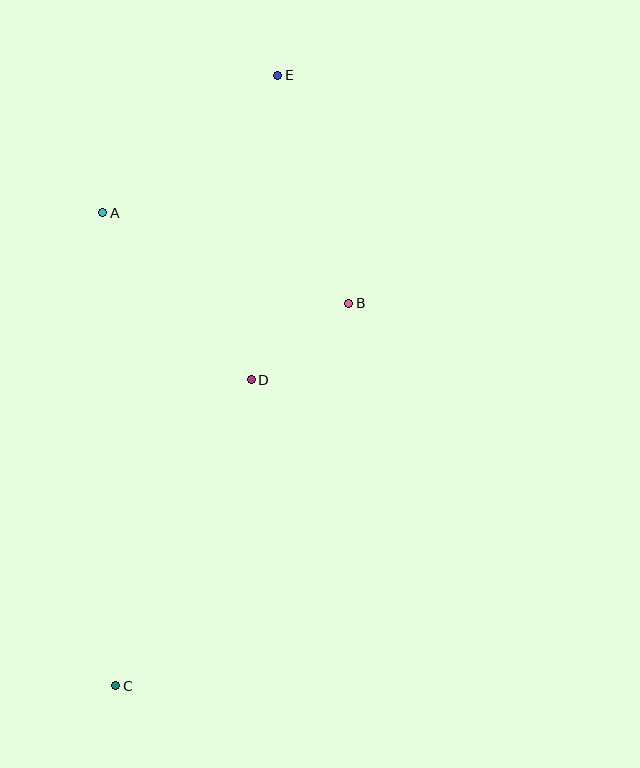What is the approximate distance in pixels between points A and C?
The distance between A and C is approximately 474 pixels.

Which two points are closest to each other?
Points B and D are closest to each other.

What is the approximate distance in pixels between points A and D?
The distance between A and D is approximately 224 pixels.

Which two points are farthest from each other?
Points C and E are farthest from each other.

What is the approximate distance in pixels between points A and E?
The distance between A and E is approximately 223 pixels.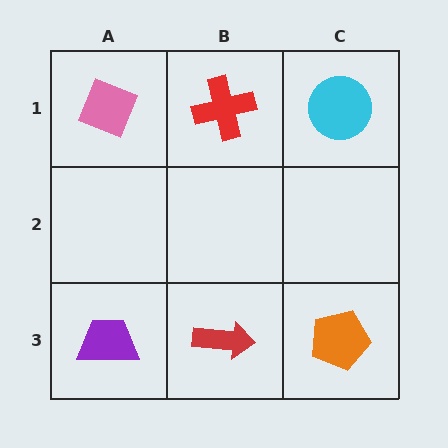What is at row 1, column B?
A red cross.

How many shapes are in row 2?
0 shapes.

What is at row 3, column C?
An orange pentagon.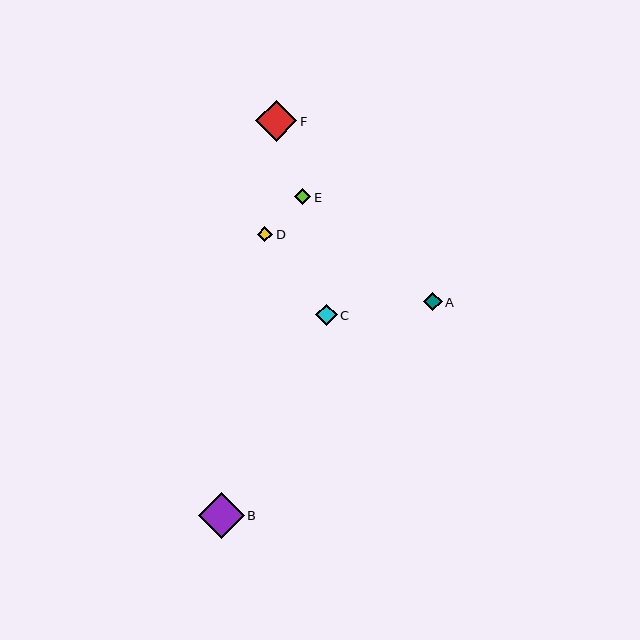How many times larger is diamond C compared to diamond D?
Diamond C is approximately 1.4 times the size of diamond D.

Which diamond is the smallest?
Diamond D is the smallest with a size of approximately 15 pixels.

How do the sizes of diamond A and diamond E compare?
Diamond A and diamond E are approximately the same size.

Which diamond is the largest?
Diamond B is the largest with a size of approximately 46 pixels.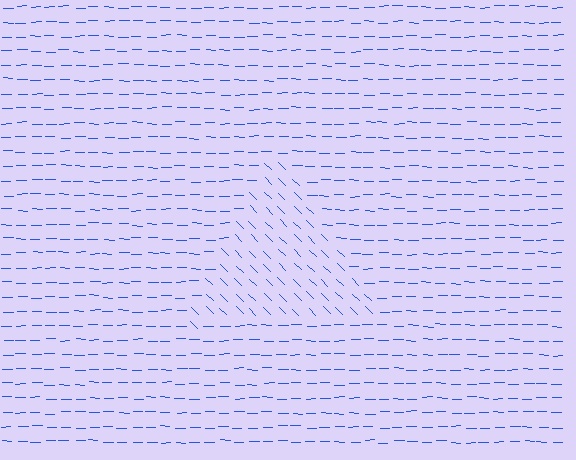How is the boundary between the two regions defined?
The boundary is defined purely by a change in line orientation (approximately 45 degrees difference). All lines are the same color and thickness.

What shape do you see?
I see a triangle.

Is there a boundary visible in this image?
Yes, there is a texture boundary formed by a change in line orientation.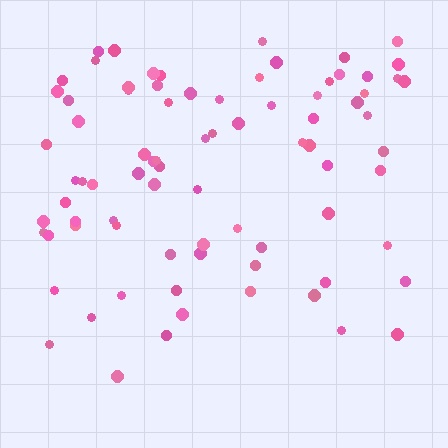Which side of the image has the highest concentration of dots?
The top.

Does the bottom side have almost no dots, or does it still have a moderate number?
Still a moderate number, just noticeably fewer than the top.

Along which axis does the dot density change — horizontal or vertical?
Vertical.